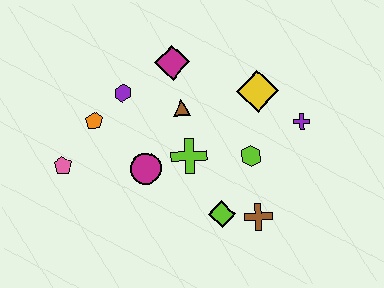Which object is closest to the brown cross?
The lime diamond is closest to the brown cross.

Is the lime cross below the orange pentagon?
Yes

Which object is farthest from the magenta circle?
The purple cross is farthest from the magenta circle.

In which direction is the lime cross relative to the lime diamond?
The lime cross is above the lime diamond.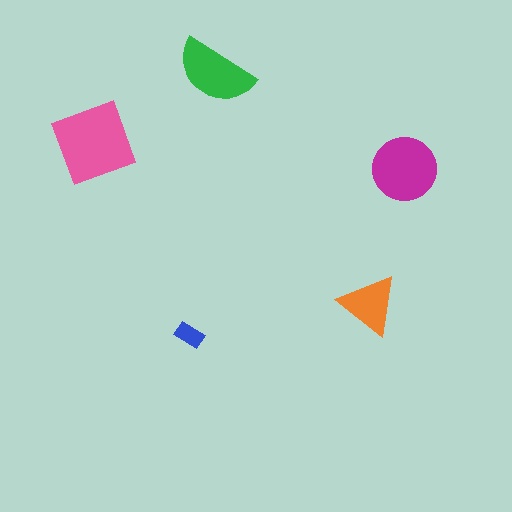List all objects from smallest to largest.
The blue rectangle, the orange triangle, the green semicircle, the magenta circle, the pink diamond.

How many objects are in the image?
There are 5 objects in the image.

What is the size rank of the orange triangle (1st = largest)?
4th.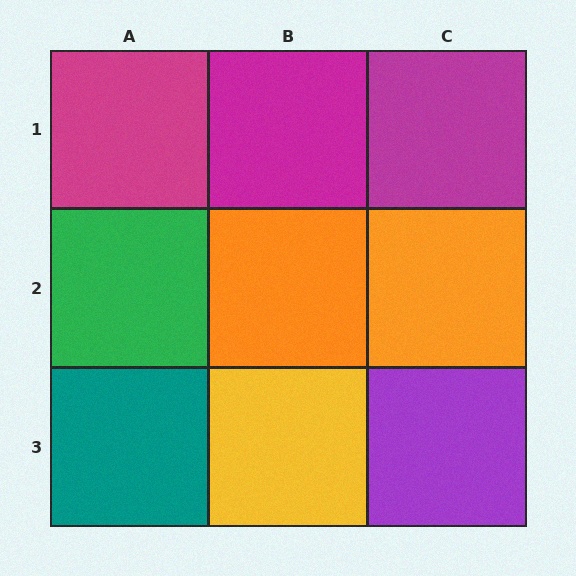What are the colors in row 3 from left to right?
Teal, yellow, purple.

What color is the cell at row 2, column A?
Green.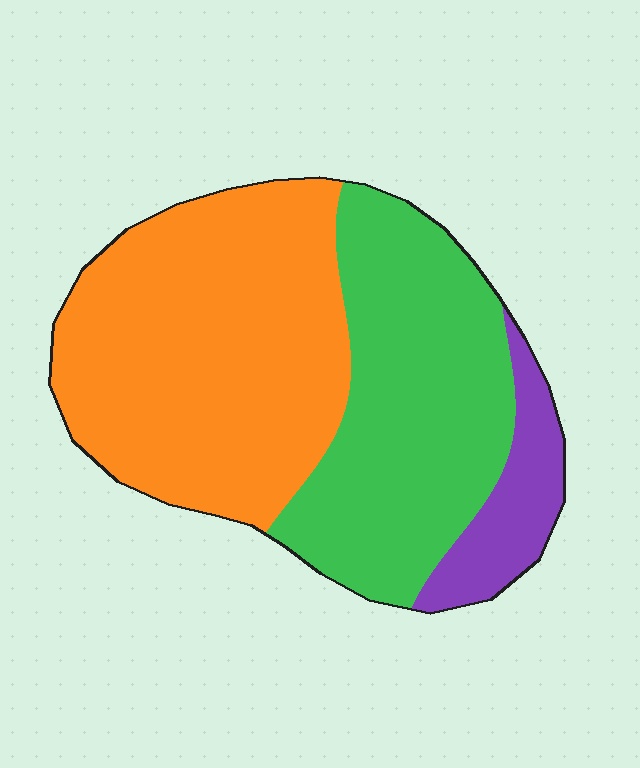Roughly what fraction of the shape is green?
Green takes up between a third and a half of the shape.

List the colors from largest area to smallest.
From largest to smallest: orange, green, purple.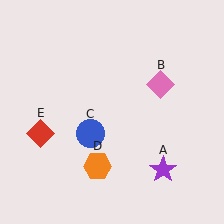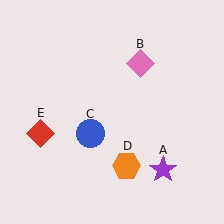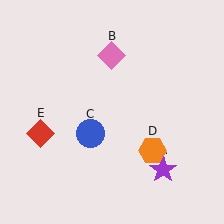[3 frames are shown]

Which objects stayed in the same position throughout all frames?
Purple star (object A) and blue circle (object C) and red diamond (object E) remained stationary.